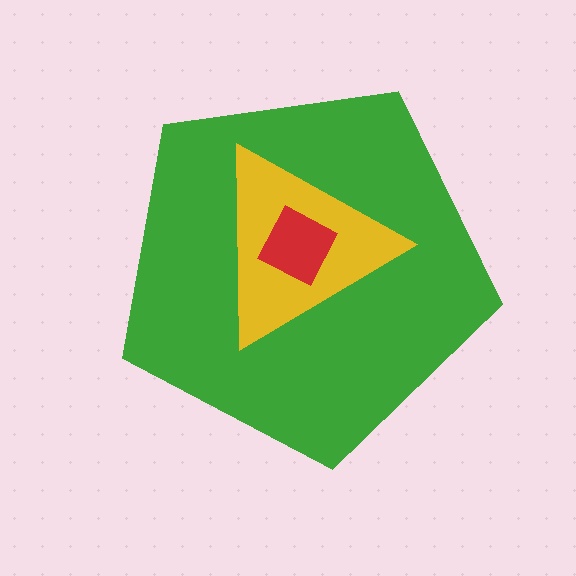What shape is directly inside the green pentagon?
The yellow triangle.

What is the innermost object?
The red square.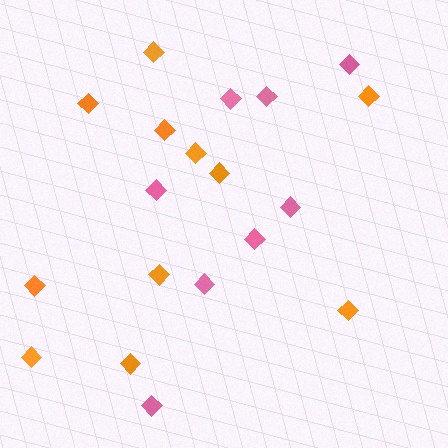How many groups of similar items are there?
There are 2 groups: one group of pink diamonds (8) and one group of orange diamonds (11).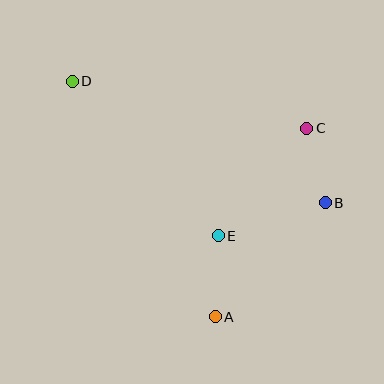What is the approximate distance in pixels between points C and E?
The distance between C and E is approximately 139 pixels.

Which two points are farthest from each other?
Points B and D are farthest from each other.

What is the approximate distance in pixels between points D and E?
The distance between D and E is approximately 212 pixels.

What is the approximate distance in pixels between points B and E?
The distance between B and E is approximately 112 pixels.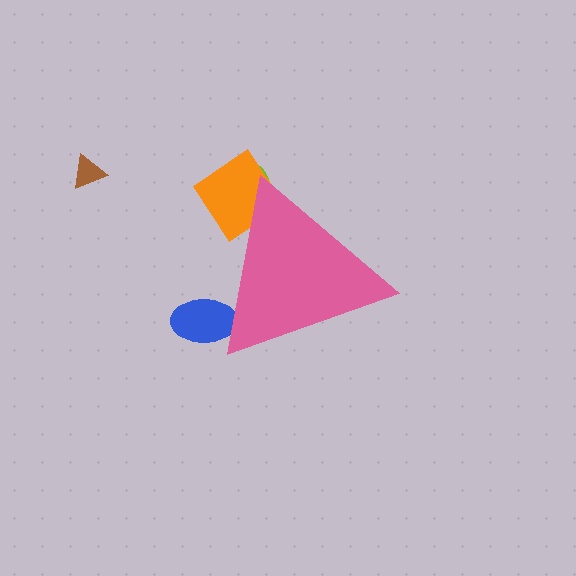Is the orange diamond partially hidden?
Yes, the orange diamond is partially hidden behind the pink triangle.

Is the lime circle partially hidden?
Yes, the lime circle is partially hidden behind the pink triangle.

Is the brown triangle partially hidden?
No, the brown triangle is fully visible.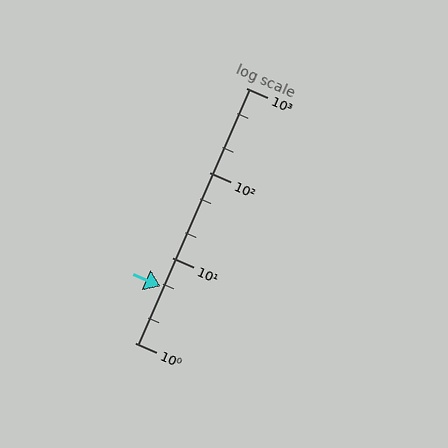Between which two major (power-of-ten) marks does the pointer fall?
The pointer is between 1 and 10.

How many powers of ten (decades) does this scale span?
The scale spans 3 decades, from 1 to 1000.